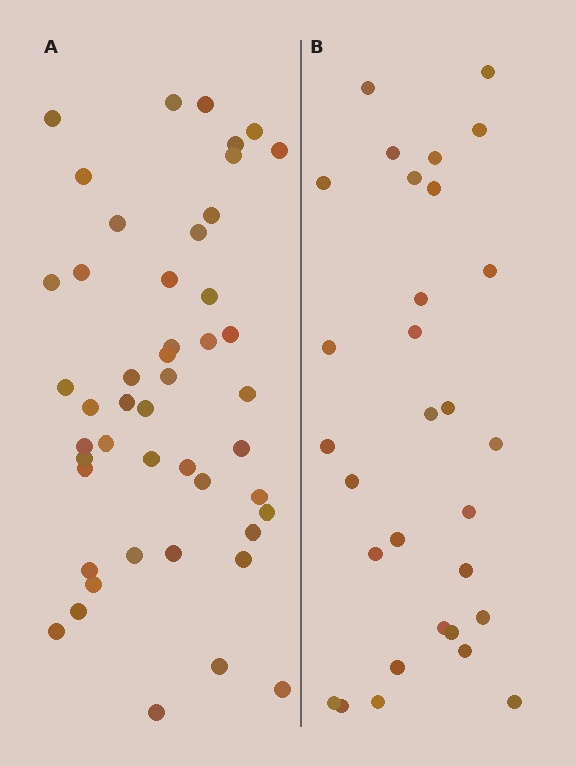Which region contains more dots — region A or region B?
Region A (the left region) has more dots.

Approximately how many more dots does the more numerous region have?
Region A has approximately 15 more dots than region B.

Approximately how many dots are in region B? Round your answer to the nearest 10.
About 30 dots.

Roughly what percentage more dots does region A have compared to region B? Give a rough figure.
About 55% more.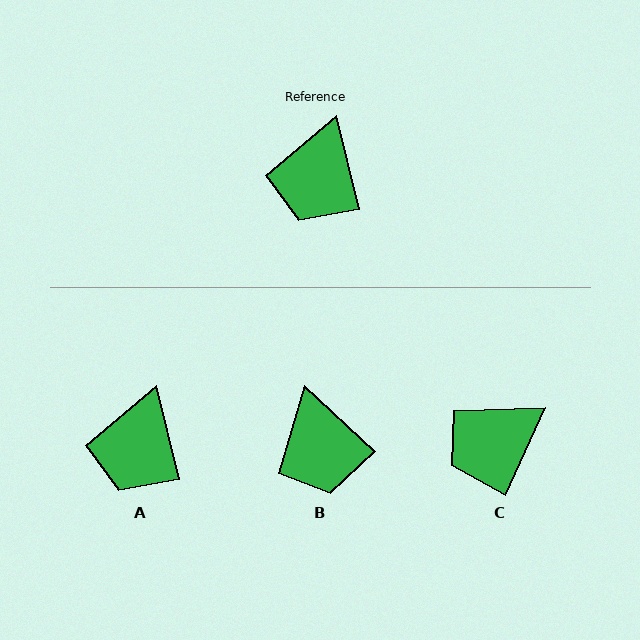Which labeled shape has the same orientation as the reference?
A.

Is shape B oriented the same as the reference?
No, it is off by about 33 degrees.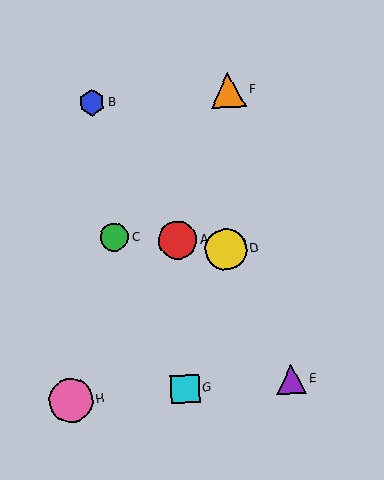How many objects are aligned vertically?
2 objects (A, G) are aligned vertically.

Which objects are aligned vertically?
Objects A, G are aligned vertically.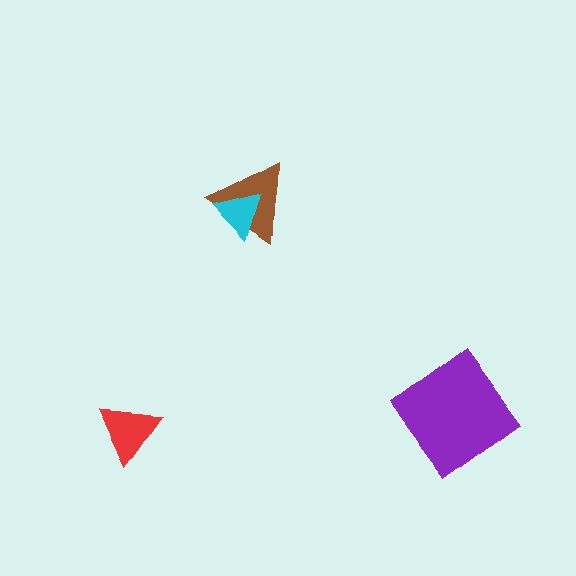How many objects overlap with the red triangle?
0 objects overlap with the red triangle.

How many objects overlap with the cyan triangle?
1 object overlaps with the cyan triangle.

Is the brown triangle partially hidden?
Yes, it is partially covered by another shape.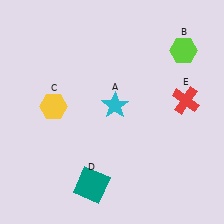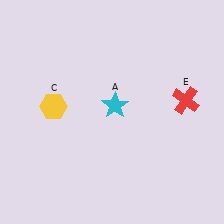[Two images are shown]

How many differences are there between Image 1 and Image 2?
There are 2 differences between the two images.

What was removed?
The lime hexagon (B), the teal square (D) were removed in Image 2.